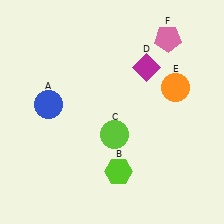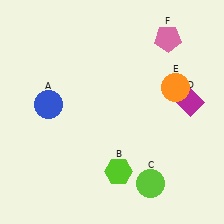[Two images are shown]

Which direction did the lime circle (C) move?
The lime circle (C) moved down.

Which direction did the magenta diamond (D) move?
The magenta diamond (D) moved right.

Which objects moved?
The objects that moved are: the lime circle (C), the magenta diamond (D).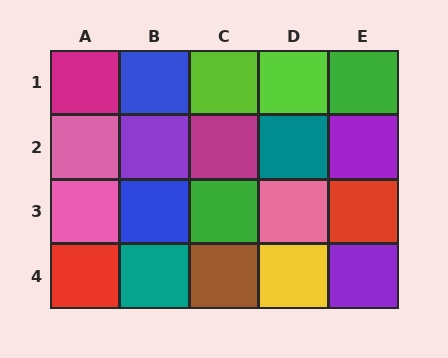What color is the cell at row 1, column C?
Lime.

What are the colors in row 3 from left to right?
Pink, blue, green, pink, red.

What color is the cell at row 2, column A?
Pink.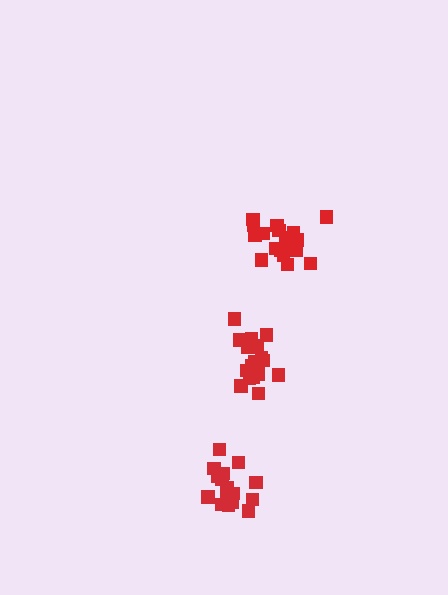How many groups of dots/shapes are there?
There are 3 groups.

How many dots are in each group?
Group 1: 20 dots, Group 2: 19 dots, Group 3: 17 dots (56 total).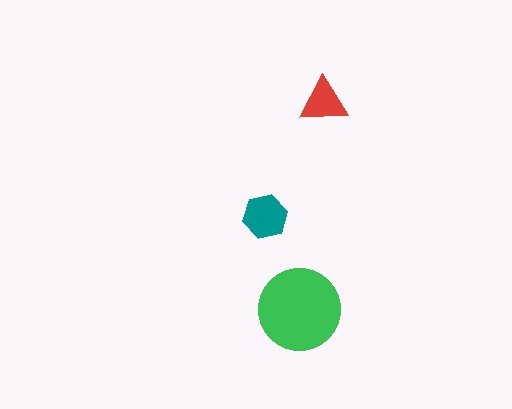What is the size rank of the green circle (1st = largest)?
1st.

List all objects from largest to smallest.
The green circle, the teal hexagon, the red triangle.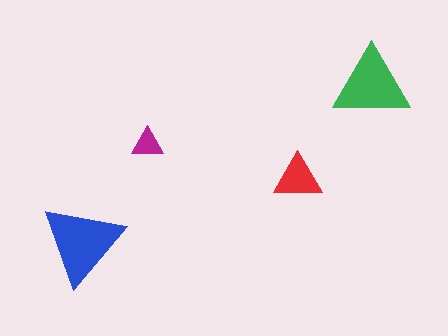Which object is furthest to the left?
The blue triangle is leftmost.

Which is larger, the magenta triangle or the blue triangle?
The blue one.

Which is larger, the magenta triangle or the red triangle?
The red one.